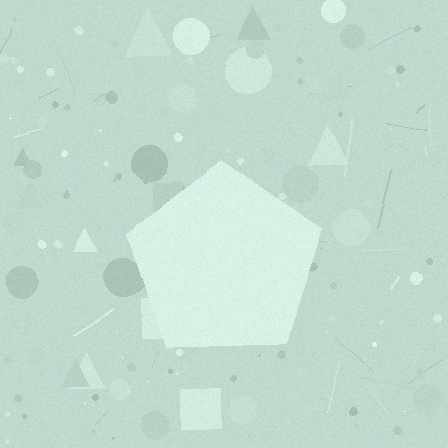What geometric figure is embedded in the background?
A pentagon is embedded in the background.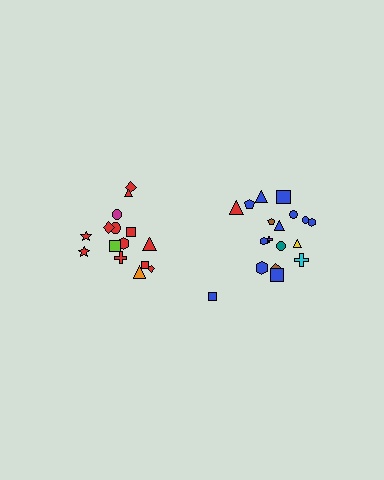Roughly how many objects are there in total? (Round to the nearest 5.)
Roughly 35 objects in total.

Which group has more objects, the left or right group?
The right group.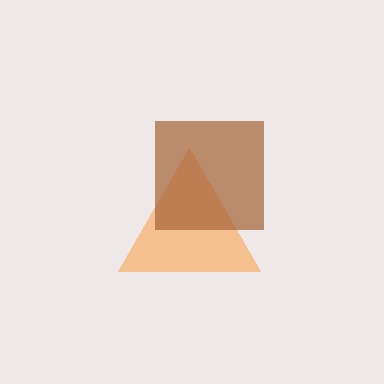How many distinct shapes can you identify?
There are 2 distinct shapes: an orange triangle, a brown square.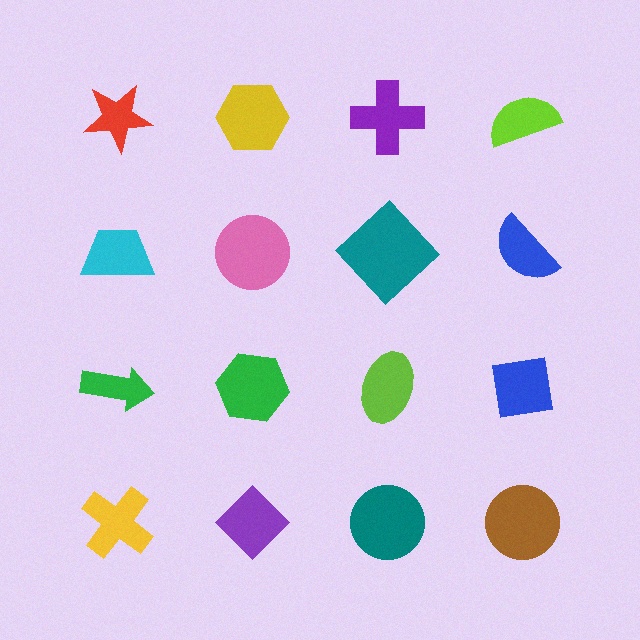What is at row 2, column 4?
A blue semicircle.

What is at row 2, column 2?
A pink circle.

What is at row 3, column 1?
A green arrow.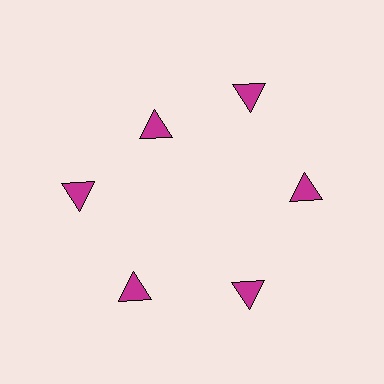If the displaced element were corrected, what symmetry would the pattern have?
It would have 6-fold rotational symmetry — the pattern would map onto itself every 60 degrees.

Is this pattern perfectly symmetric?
No. The 6 magenta triangles are arranged in a ring, but one element near the 11 o'clock position is pulled inward toward the center, breaking the 6-fold rotational symmetry.